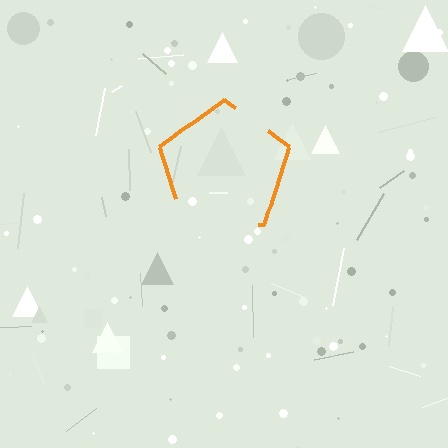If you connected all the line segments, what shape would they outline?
They would outline a pentagon.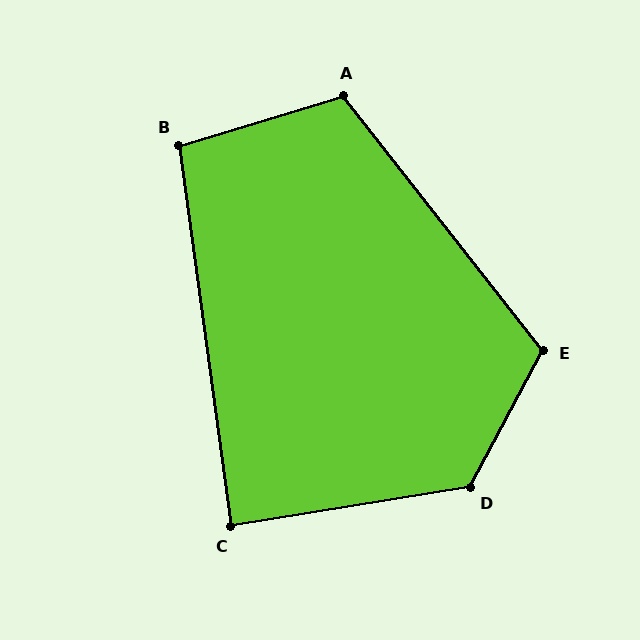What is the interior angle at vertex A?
Approximately 112 degrees (obtuse).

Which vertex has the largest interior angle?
D, at approximately 127 degrees.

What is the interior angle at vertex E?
Approximately 114 degrees (obtuse).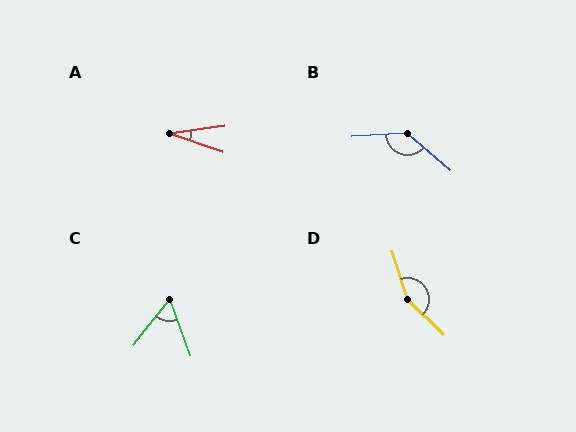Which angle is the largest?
D, at approximately 152 degrees.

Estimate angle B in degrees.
Approximately 135 degrees.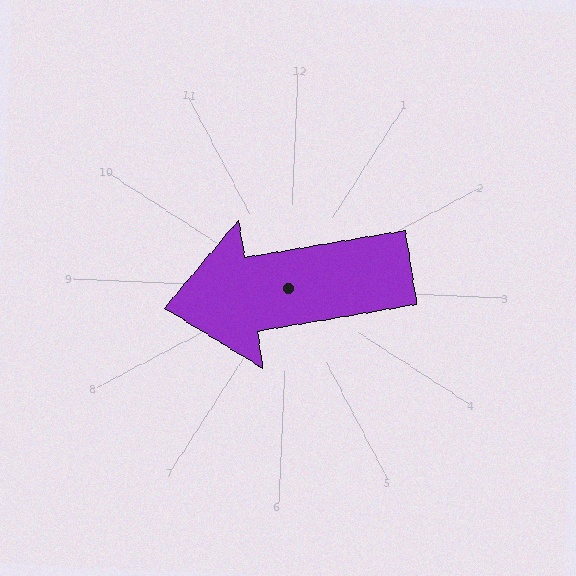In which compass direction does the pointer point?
West.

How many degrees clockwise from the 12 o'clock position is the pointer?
Approximately 258 degrees.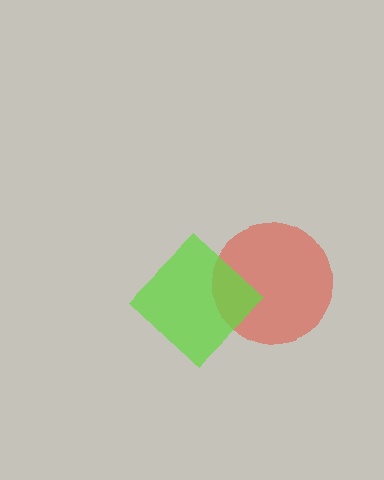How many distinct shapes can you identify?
There are 2 distinct shapes: a red circle, a lime diamond.